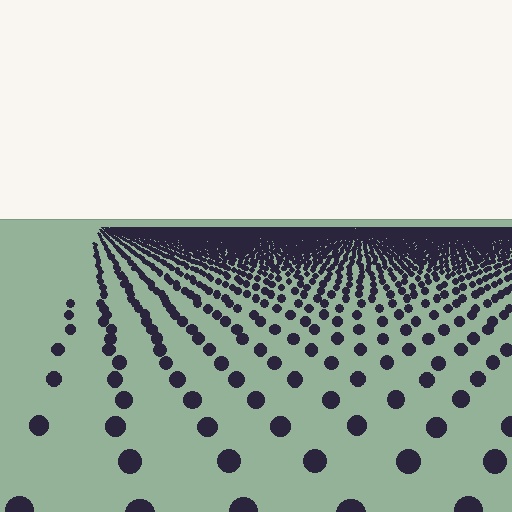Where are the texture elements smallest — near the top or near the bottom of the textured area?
Near the top.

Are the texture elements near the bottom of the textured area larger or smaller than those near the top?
Larger. Near the bottom, elements are closer to the viewer and appear at a bigger on-screen size.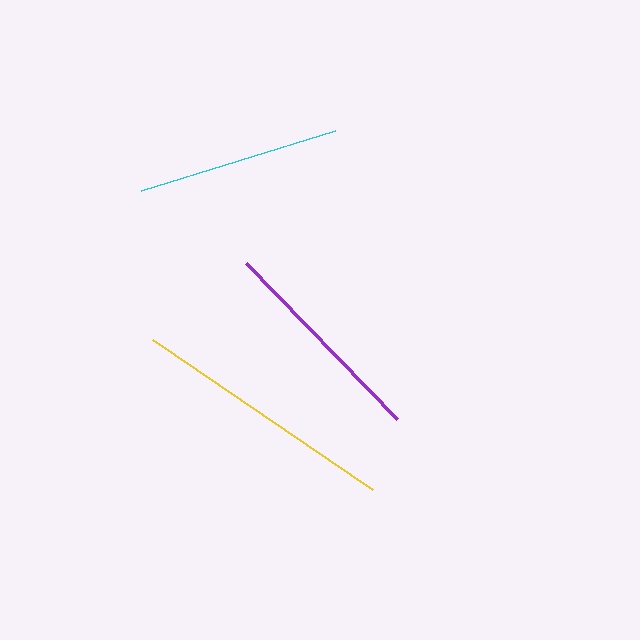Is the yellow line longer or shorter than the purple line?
The yellow line is longer than the purple line.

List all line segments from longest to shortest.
From longest to shortest: yellow, purple, cyan.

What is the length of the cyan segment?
The cyan segment is approximately 203 pixels long.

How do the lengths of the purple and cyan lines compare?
The purple and cyan lines are approximately the same length.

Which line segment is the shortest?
The cyan line is the shortest at approximately 203 pixels.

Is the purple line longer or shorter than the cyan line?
The purple line is longer than the cyan line.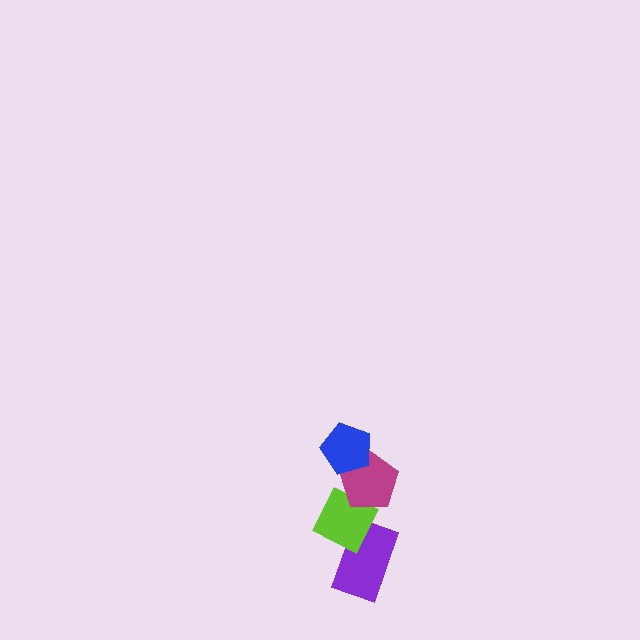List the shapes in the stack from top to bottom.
From top to bottom: the blue pentagon, the magenta pentagon, the lime diamond, the purple rectangle.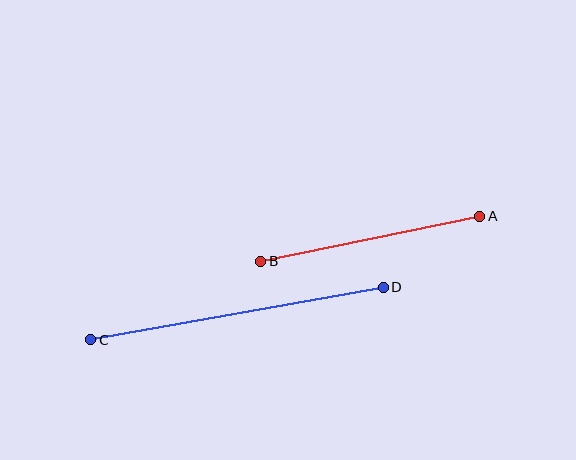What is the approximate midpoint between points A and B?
The midpoint is at approximately (370, 239) pixels.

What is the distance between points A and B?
The distance is approximately 223 pixels.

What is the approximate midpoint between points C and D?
The midpoint is at approximately (237, 314) pixels.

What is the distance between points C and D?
The distance is approximately 297 pixels.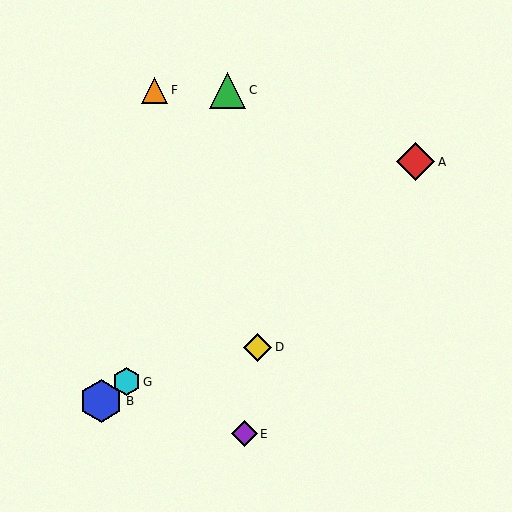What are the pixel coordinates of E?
Object E is at (245, 434).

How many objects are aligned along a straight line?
3 objects (A, B, G) are aligned along a straight line.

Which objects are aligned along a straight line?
Objects A, B, G are aligned along a straight line.